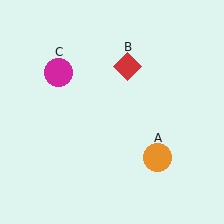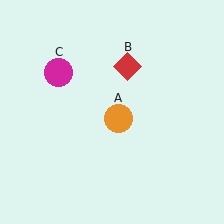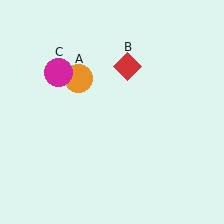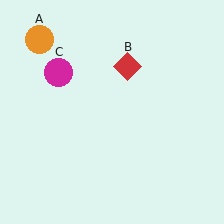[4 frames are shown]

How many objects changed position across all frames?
1 object changed position: orange circle (object A).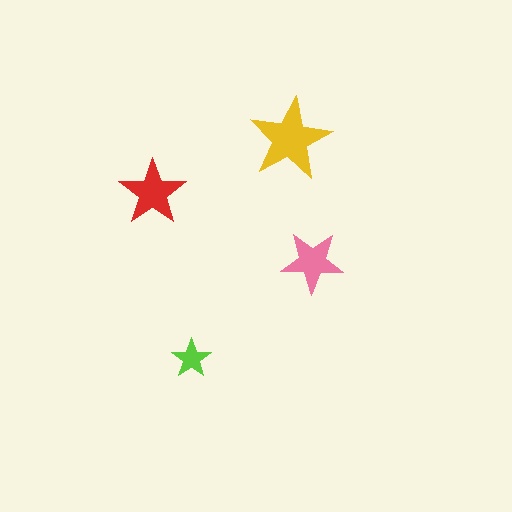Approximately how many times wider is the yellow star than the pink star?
About 1.5 times wider.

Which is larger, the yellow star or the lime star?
The yellow one.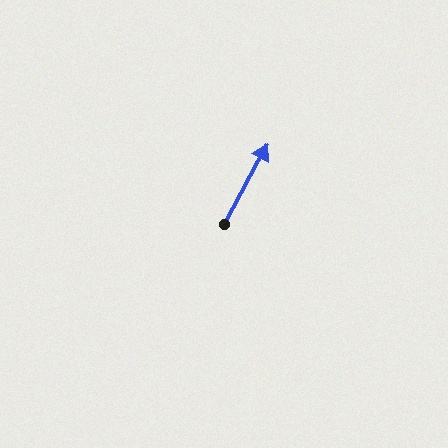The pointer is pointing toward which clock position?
Roughly 1 o'clock.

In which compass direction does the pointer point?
Northeast.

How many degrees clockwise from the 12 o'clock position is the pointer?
Approximately 28 degrees.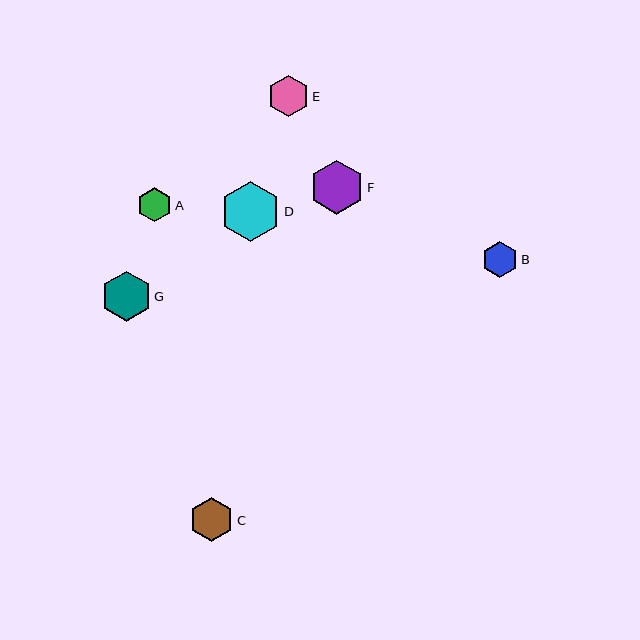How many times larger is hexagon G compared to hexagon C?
Hexagon G is approximately 1.1 times the size of hexagon C.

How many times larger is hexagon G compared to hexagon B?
Hexagon G is approximately 1.4 times the size of hexagon B.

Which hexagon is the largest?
Hexagon D is the largest with a size of approximately 60 pixels.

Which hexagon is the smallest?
Hexagon A is the smallest with a size of approximately 34 pixels.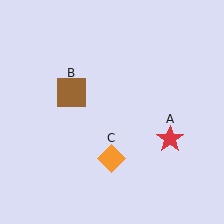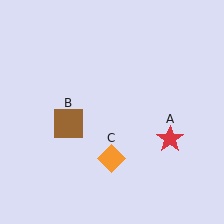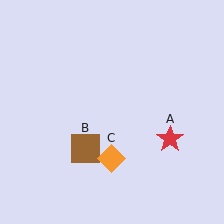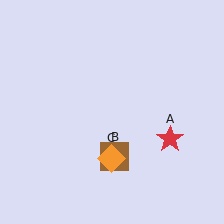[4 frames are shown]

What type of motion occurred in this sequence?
The brown square (object B) rotated counterclockwise around the center of the scene.